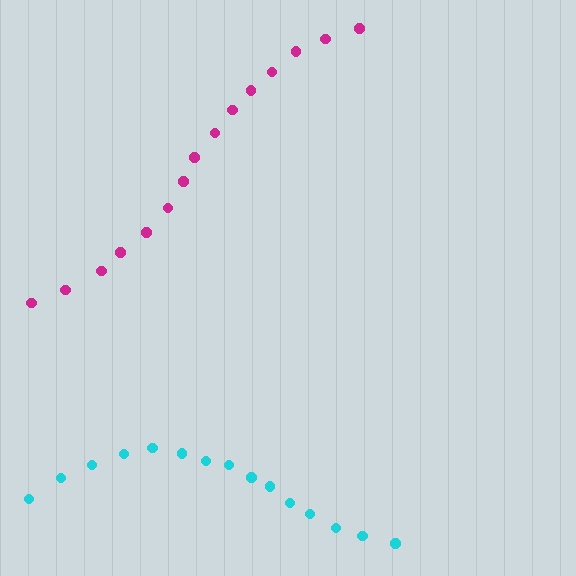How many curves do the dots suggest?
There are 2 distinct paths.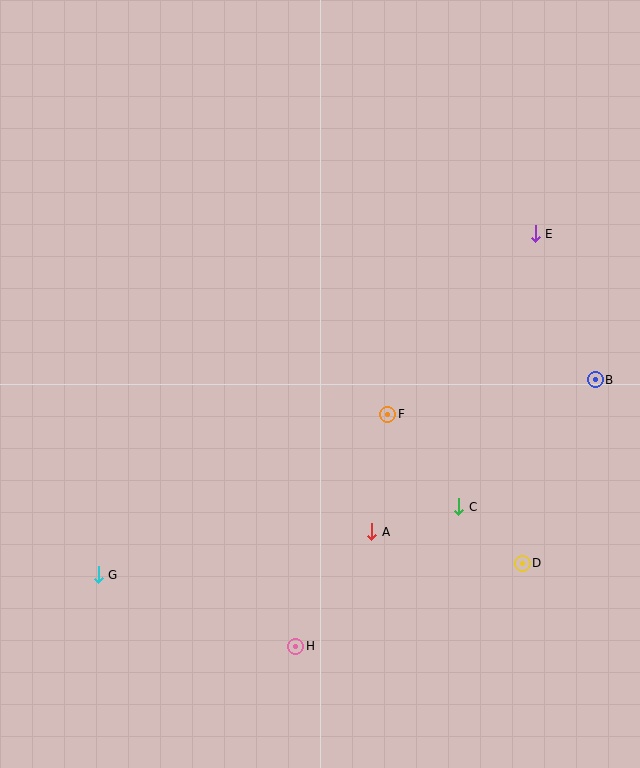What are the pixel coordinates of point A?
Point A is at (372, 532).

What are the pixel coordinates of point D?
Point D is at (522, 563).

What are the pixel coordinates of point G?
Point G is at (98, 575).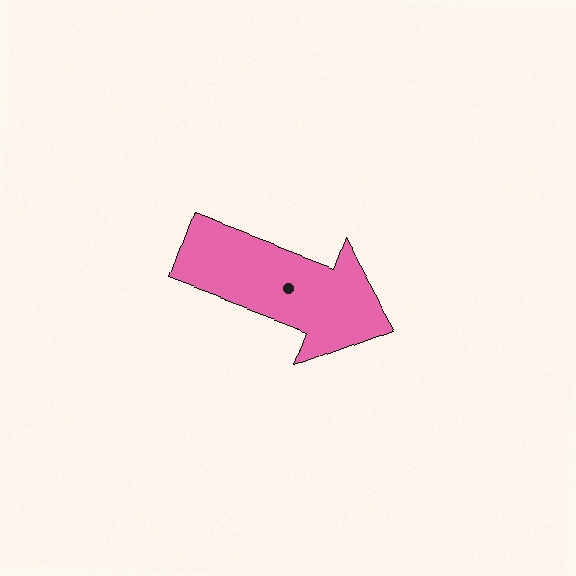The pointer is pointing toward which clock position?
Roughly 4 o'clock.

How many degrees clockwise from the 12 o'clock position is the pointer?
Approximately 110 degrees.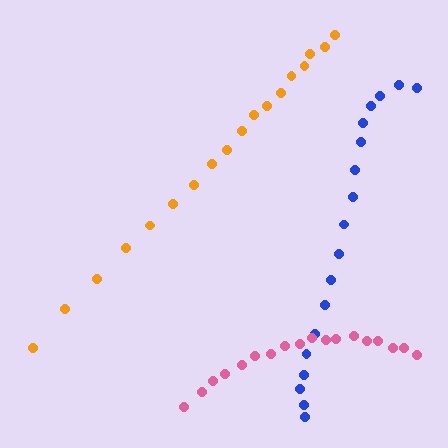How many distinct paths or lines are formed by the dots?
There are 3 distinct paths.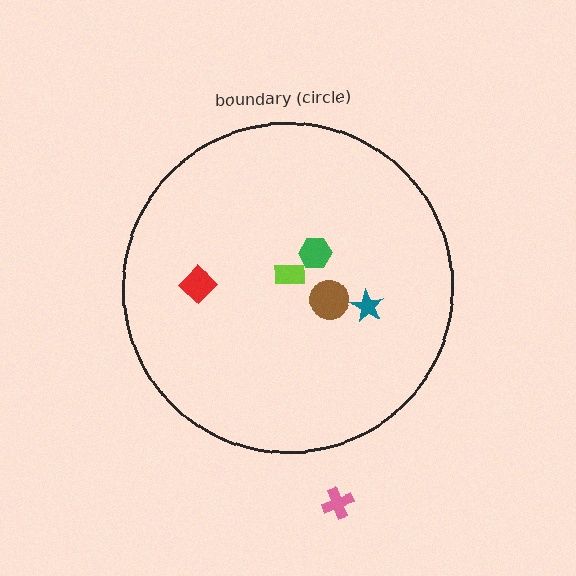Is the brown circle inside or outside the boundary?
Inside.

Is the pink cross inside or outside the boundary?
Outside.